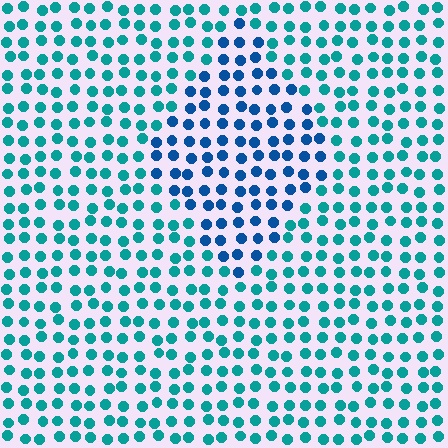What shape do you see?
I see a diamond.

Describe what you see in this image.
The image is filled with small teal elements in a uniform arrangement. A diamond-shaped region is visible where the elements are tinted to a slightly different hue, forming a subtle color boundary.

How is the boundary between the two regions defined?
The boundary is defined purely by a slight shift in hue (about 34 degrees). Spacing, size, and orientation are identical on both sides.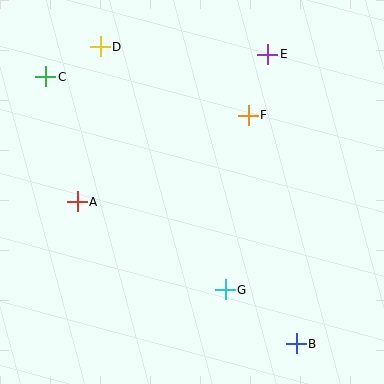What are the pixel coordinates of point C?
Point C is at (46, 77).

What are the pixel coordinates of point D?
Point D is at (100, 47).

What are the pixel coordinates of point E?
Point E is at (268, 54).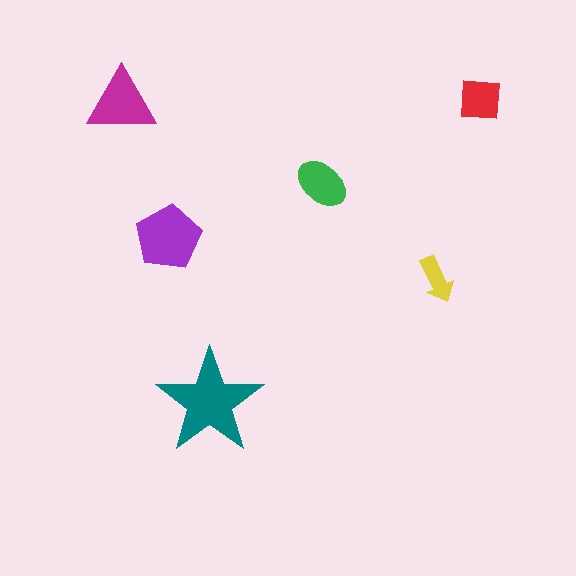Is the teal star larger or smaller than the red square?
Larger.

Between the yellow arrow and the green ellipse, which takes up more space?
The green ellipse.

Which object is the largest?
The teal star.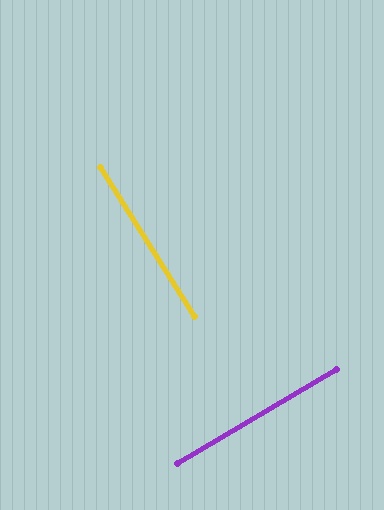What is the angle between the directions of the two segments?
Approximately 88 degrees.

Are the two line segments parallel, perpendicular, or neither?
Perpendicular — they meet at approximately 88°.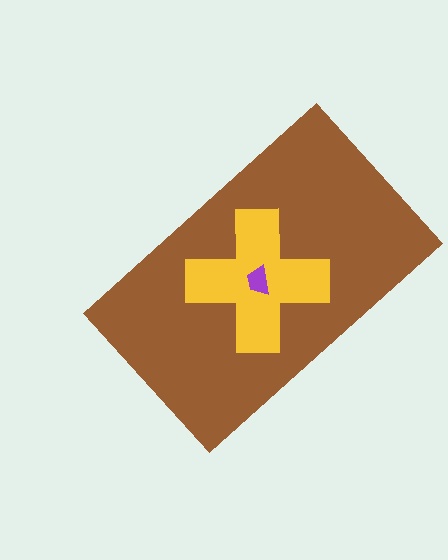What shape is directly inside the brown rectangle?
The yellow cross.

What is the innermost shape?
The purple trapezoid.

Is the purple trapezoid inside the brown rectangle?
Yes.